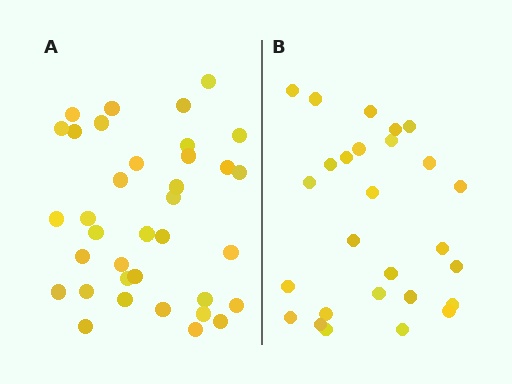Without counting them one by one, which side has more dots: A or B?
Region A (the left region) has more dots.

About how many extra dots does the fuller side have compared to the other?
Region A has roughly 8 or so more dots than region B.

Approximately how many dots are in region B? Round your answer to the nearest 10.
About 30 dots. (The exact count is 27, which rounds to 30.)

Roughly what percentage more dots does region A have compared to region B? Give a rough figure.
About 35% more.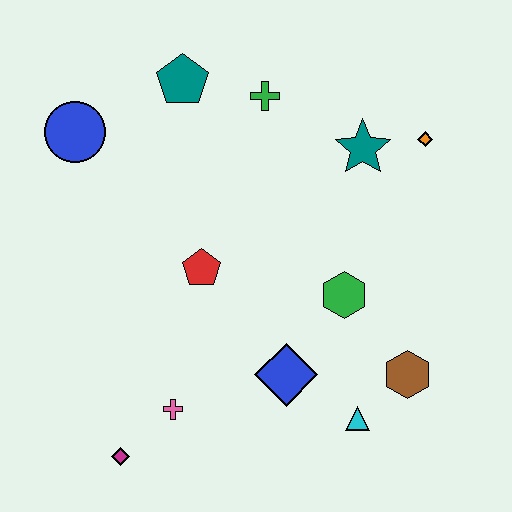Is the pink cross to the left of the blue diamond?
Yes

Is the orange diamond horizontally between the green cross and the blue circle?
No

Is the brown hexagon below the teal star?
Yes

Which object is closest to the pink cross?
The magenta diamond is closest to the pink cross.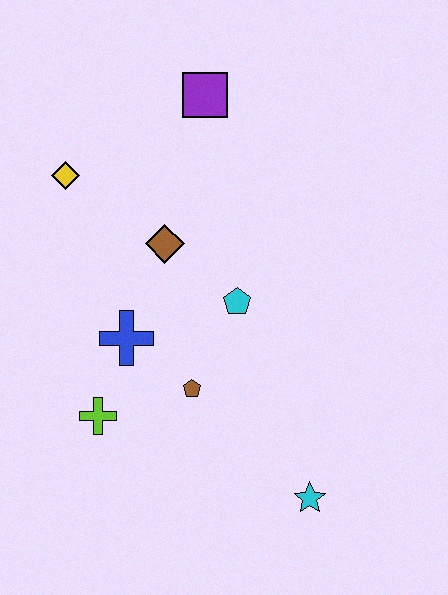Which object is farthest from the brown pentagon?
The purple square is farthest from the brown pentagon.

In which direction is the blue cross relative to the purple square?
The blue cross is below the purple square.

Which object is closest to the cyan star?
The brown pentagon is closest to the cyan star.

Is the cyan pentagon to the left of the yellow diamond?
No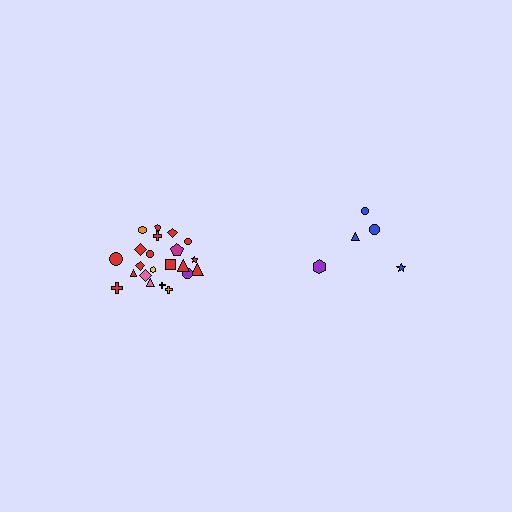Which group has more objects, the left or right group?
The left group.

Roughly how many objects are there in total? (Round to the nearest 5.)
Roughly 25 objects in total.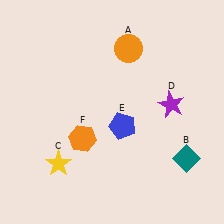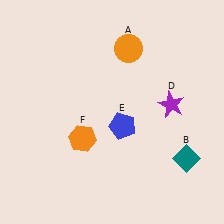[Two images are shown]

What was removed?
The yellow star (C) was removed in Image 2.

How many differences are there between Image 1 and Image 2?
There is 1 difference between the two images.